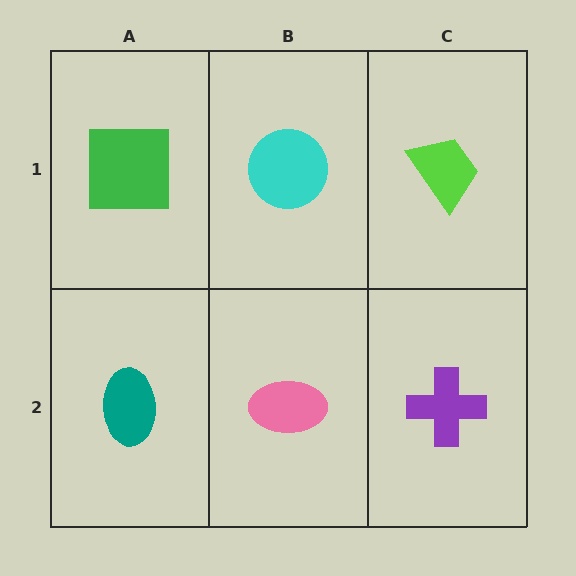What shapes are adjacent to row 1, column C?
A purple cross (row 2, column C), a cyan circle (row 1, column B).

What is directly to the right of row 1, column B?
A lime trapezoid.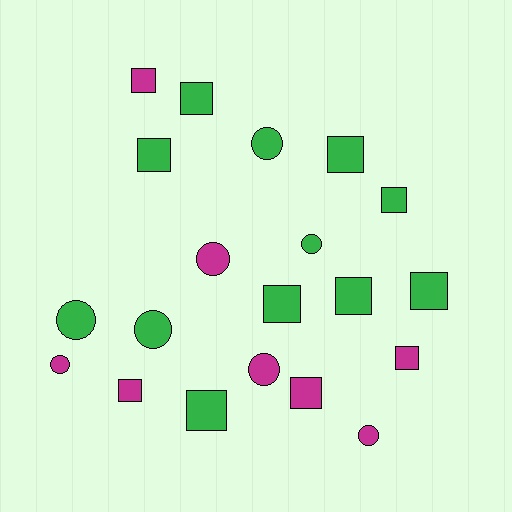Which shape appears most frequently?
Square, with 12 objects.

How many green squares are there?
There are 8 green squares.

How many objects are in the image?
There are 20 objects.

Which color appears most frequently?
Green, with 12 objects.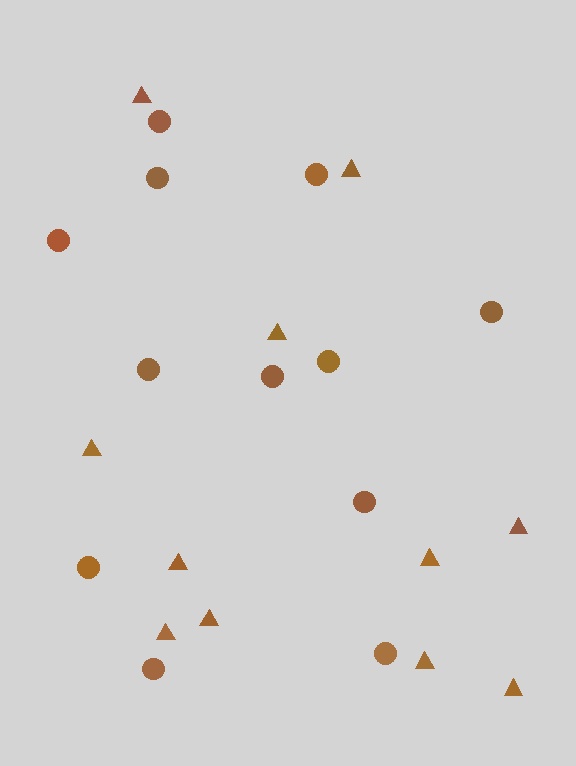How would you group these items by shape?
There are 2 groups: one group of triangles (11) and one group of circles (12).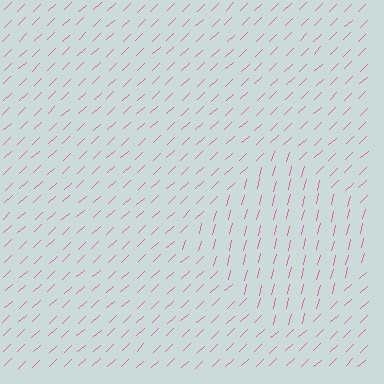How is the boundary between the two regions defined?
The boundary is defined purely by a change in line orientation (approximately 33 degrees difference). All lines are the same color and thickness.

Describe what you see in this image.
The image is filled with small pink line segments. A diamond region in the image has lines oriented differently from the surrounding lines, creating a visible texture boundary.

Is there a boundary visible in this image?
Yes, there is a texture boundary formed by a change in line orientation.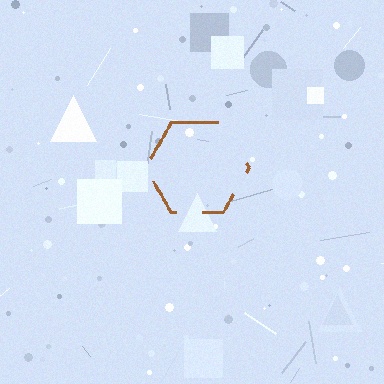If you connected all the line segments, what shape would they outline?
They would outline a hexagon.